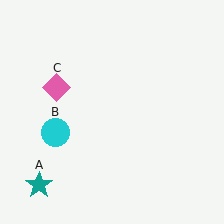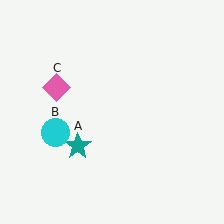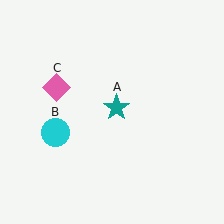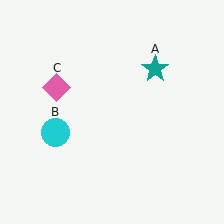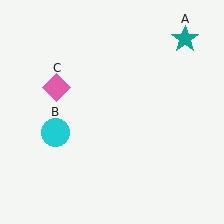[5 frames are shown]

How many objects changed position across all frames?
1 object changed position: teal star (object A).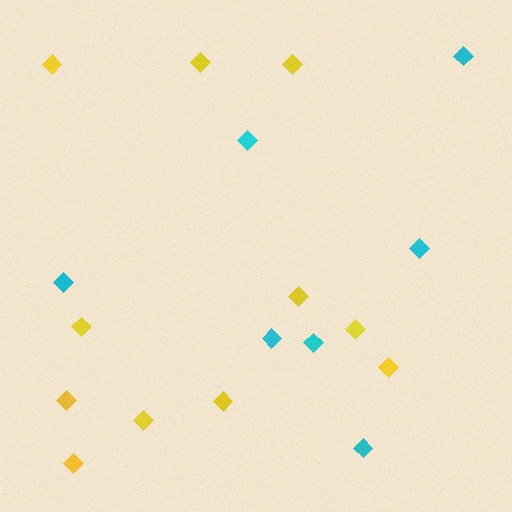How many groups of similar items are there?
There are 2 groups: one group of yellow diamonds (11) and one group of cyan diamonds (7).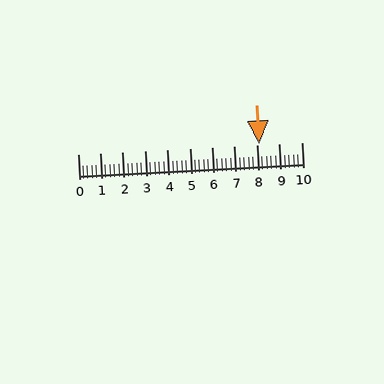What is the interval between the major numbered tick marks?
The major tick marks are spaced 1 units apart.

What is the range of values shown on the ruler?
The ruler shows values from 0 to 10.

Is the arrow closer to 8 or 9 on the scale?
The arrow is closer to 8.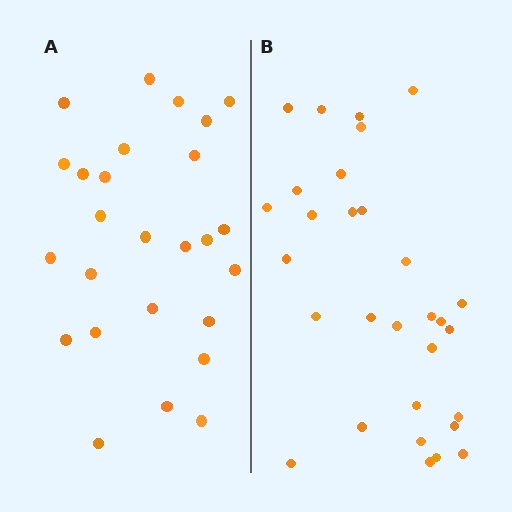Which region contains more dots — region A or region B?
Region B (the right region) has more dots.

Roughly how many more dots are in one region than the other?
Region B has about 4 more dots than region A.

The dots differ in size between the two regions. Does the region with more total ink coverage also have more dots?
No. Region A has more total ink coverage because its dots are larger, but region B actually contains more individual dots. Total area can be misleading — the number of items is what matters here.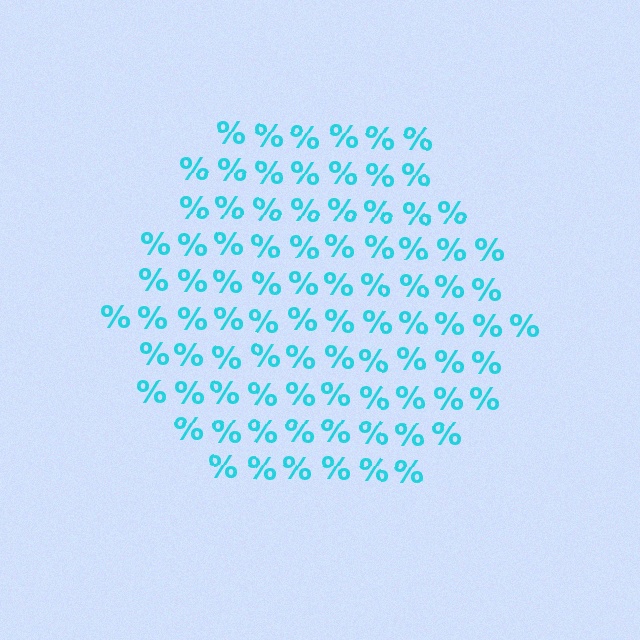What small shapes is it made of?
It is made of small percent signs.